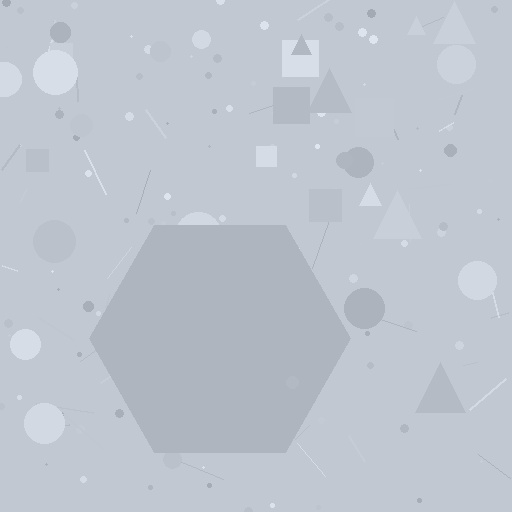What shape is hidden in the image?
A hexagon is hidden in the image.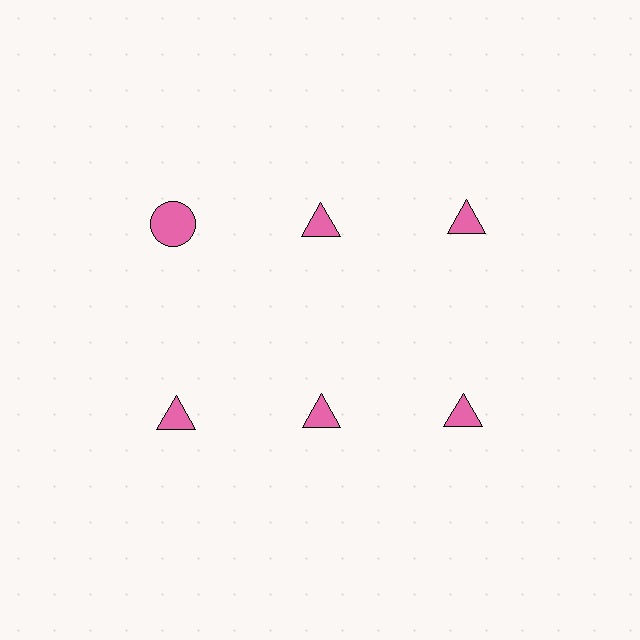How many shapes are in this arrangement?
There are 6 shapes arranged in a grid pattern.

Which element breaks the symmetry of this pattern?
The pink circle in the top row, leftmost column breaks the symmetry. All other shapes are pink triangles.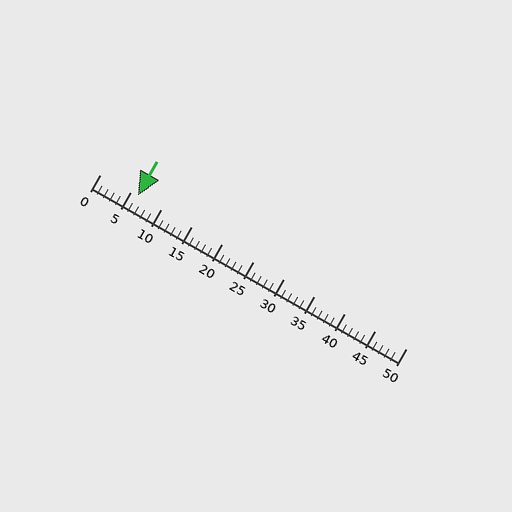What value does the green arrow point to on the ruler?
The green arrow points to approximately 6.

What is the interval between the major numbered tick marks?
The major tick marks are spaced 5 units apart.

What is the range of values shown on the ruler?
The ruler shows values from 0 to 50.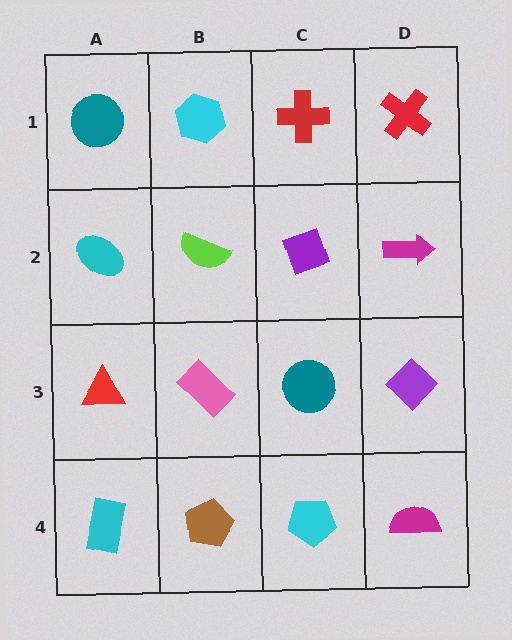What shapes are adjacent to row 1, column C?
A purple diamond (row 2, column C), a cyan hexagon (row 1, column B), a red cross (row 1, column D).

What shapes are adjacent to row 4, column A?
A red triangle (row 3, column A), a brown pentagon (row 4, column B).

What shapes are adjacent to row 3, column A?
A cyan ellipse (row 2, column A), a cyan rectangle (row 4, column A), a pink rectangle (row 3, column B).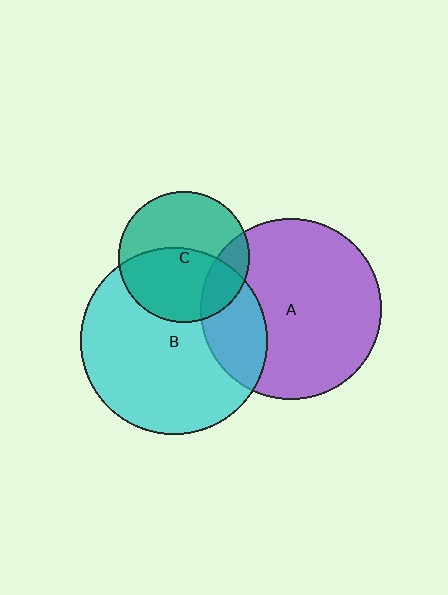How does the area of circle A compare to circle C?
Approximately 1.9 times.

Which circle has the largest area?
Circle B (cyan).